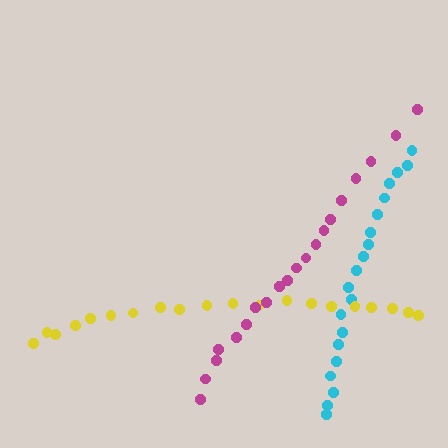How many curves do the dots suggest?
There are 3 distinct paths.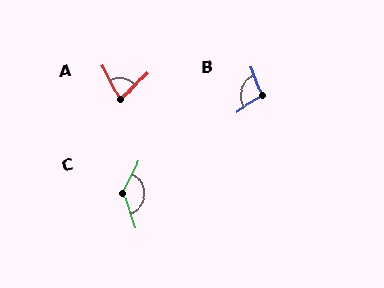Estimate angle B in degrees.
Approximately 100 degrees.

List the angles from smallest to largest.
A (76°), B (100°), C (132°).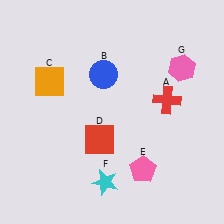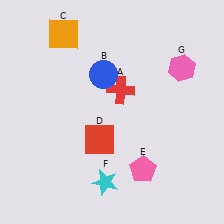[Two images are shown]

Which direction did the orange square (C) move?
The orange square (C) moved up.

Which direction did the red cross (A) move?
The red cross (A) moved left.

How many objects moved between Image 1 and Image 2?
2 objects moved between the two images.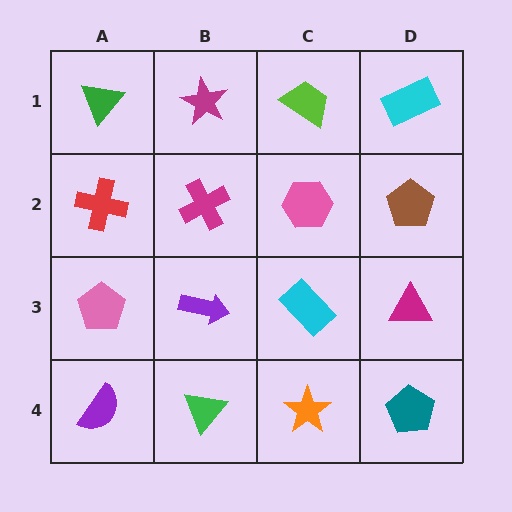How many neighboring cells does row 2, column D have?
3.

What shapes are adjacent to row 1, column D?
A brown pentagon (row 2, column D), a lime trapezoid (row 1, column C).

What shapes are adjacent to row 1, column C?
A pink hexagon (row 2, column C), a magenta star (row 1, column B), a cyan rectangle (row 1, column D).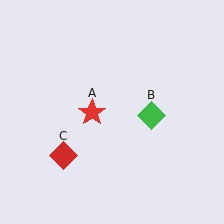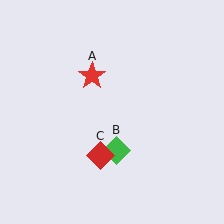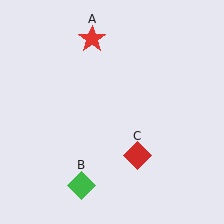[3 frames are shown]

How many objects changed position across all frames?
3 objects changed position: red star (object A), green diamond (object B), red diamond (object C).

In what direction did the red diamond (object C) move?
The red diamond (object C) moved right.